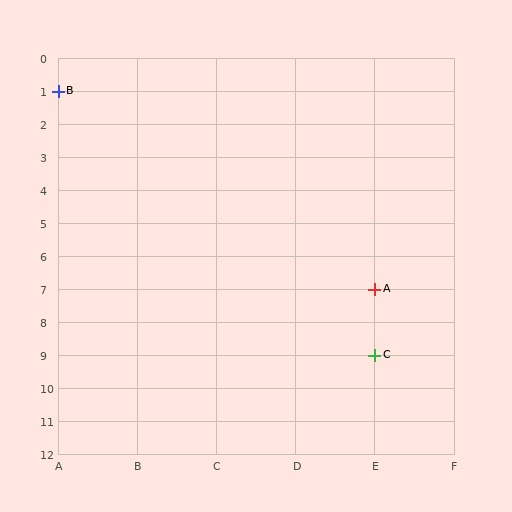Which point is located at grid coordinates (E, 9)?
Point C is at (E, 9).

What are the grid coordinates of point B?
Point B is at grid coordinates (A, 1).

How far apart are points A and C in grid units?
Points A and C are 2 rows apart.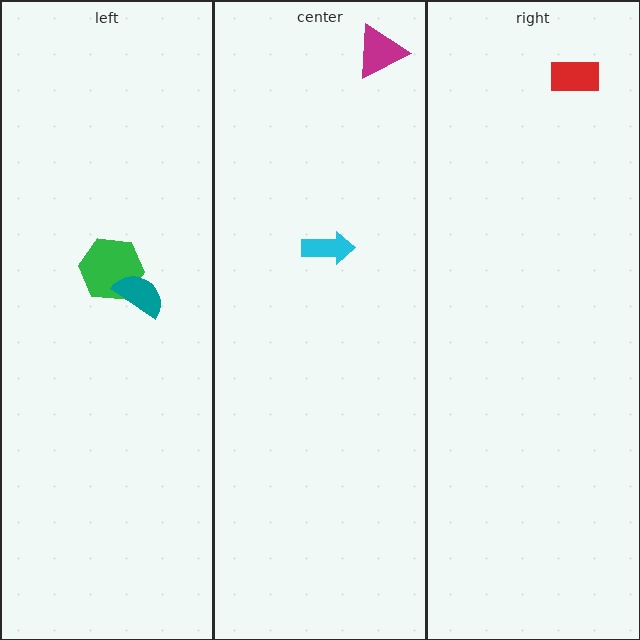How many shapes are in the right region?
1.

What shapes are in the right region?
The red rectangle.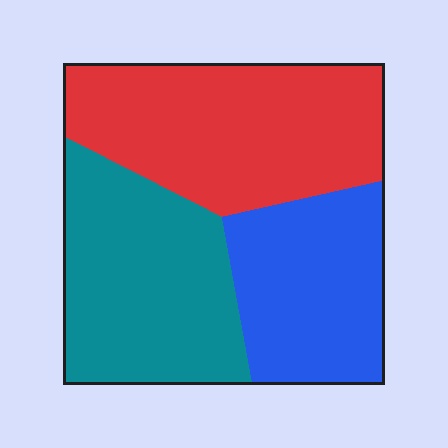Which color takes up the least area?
Blue, at roughly 25%.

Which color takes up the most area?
Red, at roughly 40%.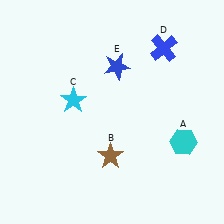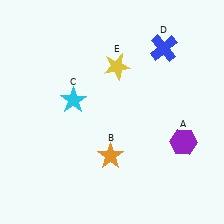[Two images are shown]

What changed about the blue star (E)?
In Image 1, E is blue. In Image 2, it changed to yellow.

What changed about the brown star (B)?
In Image 1, B is brown. In Image 2, it changed to orange.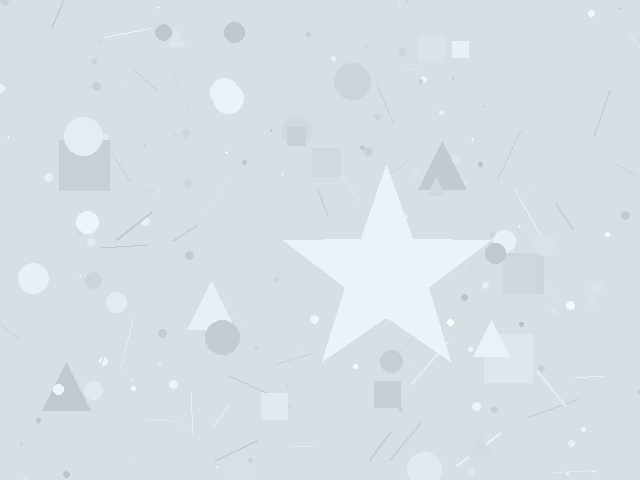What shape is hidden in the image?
A star is hidden in the image.